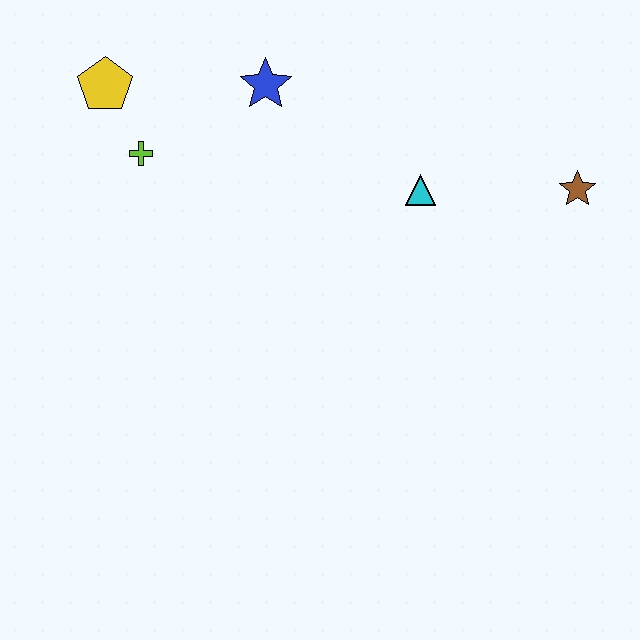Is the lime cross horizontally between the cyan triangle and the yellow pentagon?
Yes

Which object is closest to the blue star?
The lime cross is closest to the blue star.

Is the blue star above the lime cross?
Yes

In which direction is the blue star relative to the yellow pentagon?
The blue star is to the right of the yellow pentagon.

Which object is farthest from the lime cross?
The brown star is farthest from the lime cross.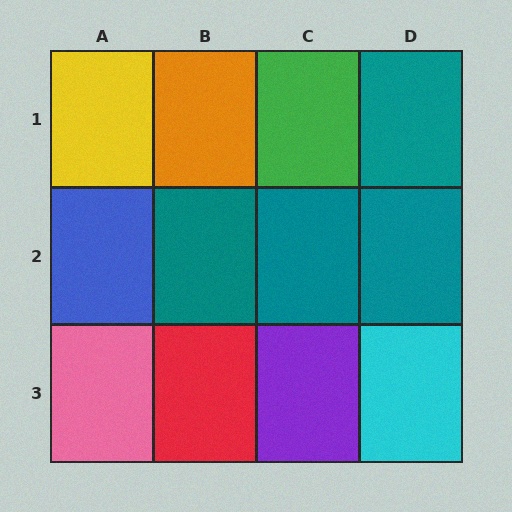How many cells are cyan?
1 cell is cyan.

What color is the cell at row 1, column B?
Orange.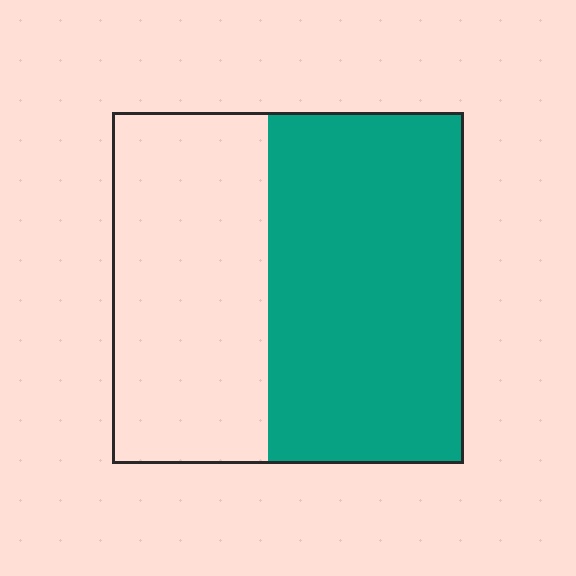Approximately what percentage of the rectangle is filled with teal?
Approximately 55%.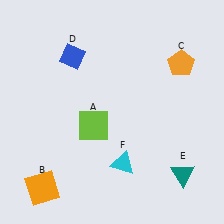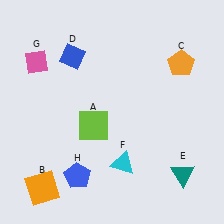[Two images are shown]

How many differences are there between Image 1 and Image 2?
There are 2 differences between the two images.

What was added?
A pink diamond (G), a blue pentagon (H) were added in Image 2.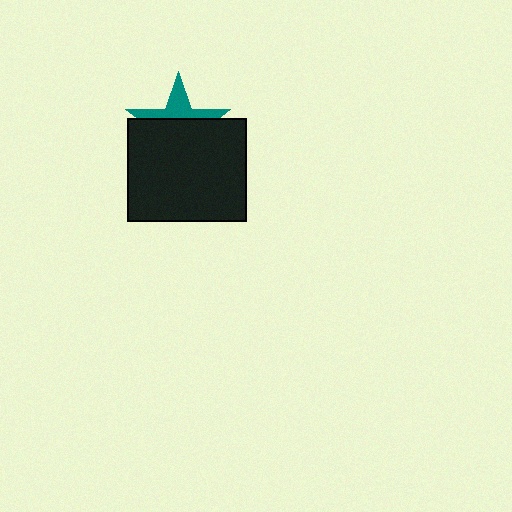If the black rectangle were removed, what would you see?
You would see the complete teal star.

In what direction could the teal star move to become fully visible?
The teal star could move up. That would shift it out from behind the black rectangle entirely.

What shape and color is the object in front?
The object in front is a black rectangle.